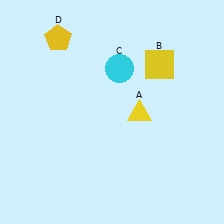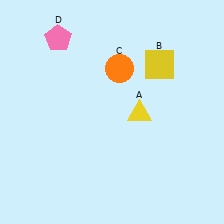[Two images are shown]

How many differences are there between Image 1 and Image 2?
There are 2 differences between the two images.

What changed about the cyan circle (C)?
In Image 1, C is cyan. In Image 2, it changed to orange.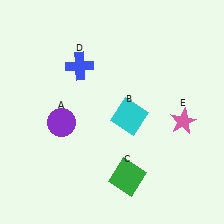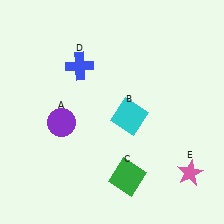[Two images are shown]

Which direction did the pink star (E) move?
The pink star (E) moved down.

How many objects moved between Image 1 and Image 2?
1 object moved between the two images.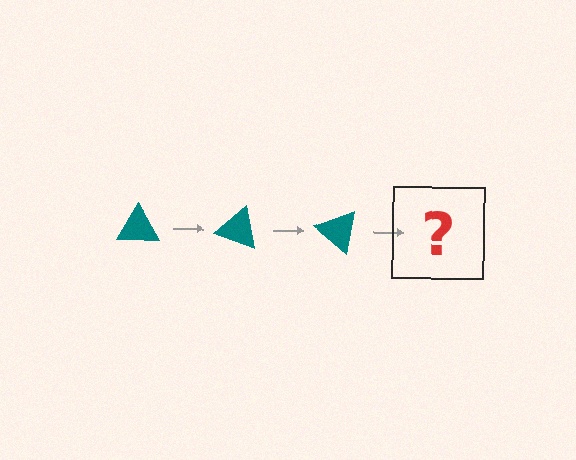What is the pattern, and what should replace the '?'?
The pattern is that the triangle rotates 20 degrees each step. The '?' should be a teal triangle rotated 60 degrees.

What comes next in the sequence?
The next element should be a teal triangle rotated 60 degrees.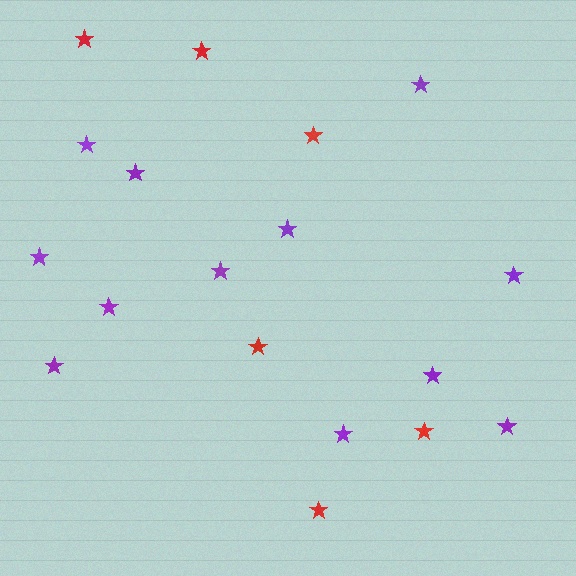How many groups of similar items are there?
There are 2 groups: one group of red stars (6) and one group of purple stars (12).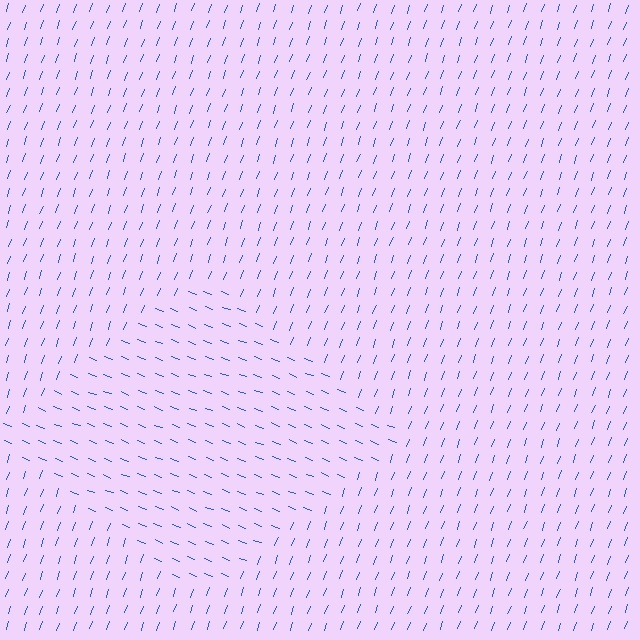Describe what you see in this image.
The image is filled with small blue line segments. A diamond region in the image has lines oriented differently from the surrounding lines, creating a visible texture boundary.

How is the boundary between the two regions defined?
The boundary is defined purely by a change in line orientation (approximately 88 degrees difference). All lines are the same color and thickness.